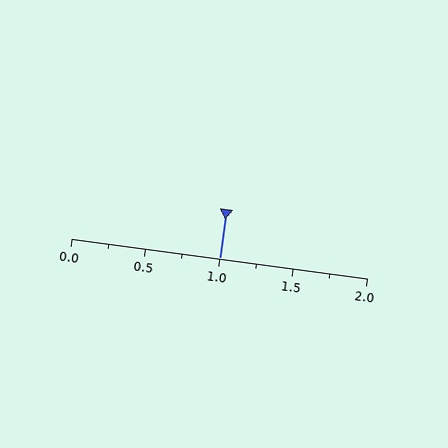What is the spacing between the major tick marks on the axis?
The major ticks are spaced 0.5 apart.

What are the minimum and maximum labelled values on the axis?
The axis runs from 0.0 to 2.0.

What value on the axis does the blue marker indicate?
The marker indicates approximately 1.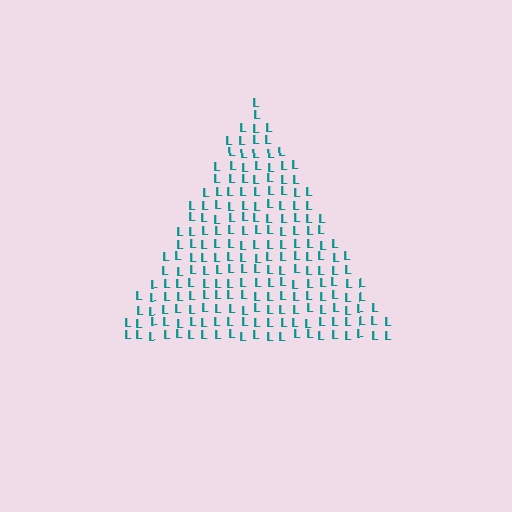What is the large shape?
The large shape is a triangle.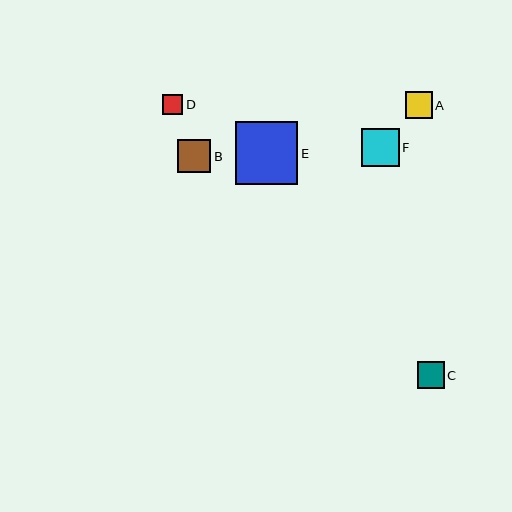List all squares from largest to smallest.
From largest to smallest: E, F, B, C, A, D.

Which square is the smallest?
Square D is the smallest with a size of approximately 20 pixels.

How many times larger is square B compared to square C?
Square B is approximately 1.2 times the size of square C.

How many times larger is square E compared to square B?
Square E is approximately 1.9 times the size of square B.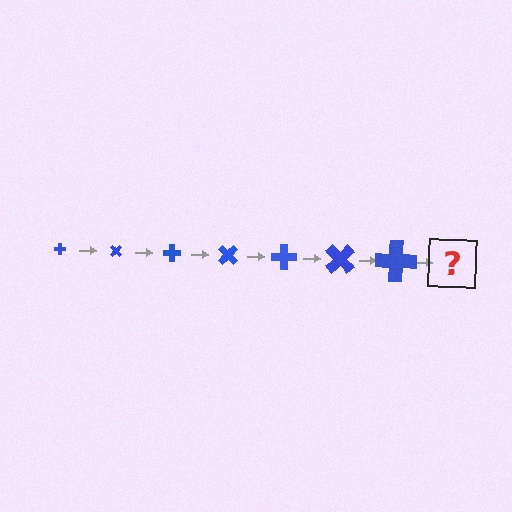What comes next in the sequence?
The next element should be a cross, larger than the previous one and rotated 315 degrees from the start.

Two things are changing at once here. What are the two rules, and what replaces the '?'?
The two rules are that the cross grows larger each step and it rotates 45 degrees each step. The '?' should be a cross, larger than the previous one and rotated 315 degrees from the start.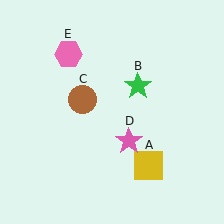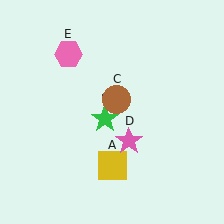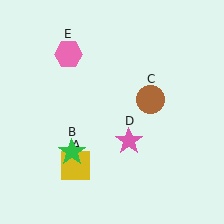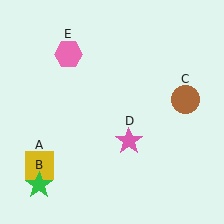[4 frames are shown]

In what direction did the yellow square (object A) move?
The yellow square (object A) moved left.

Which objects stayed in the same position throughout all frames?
Pink star (object D) and pink hexagon (object E) remained stationary.